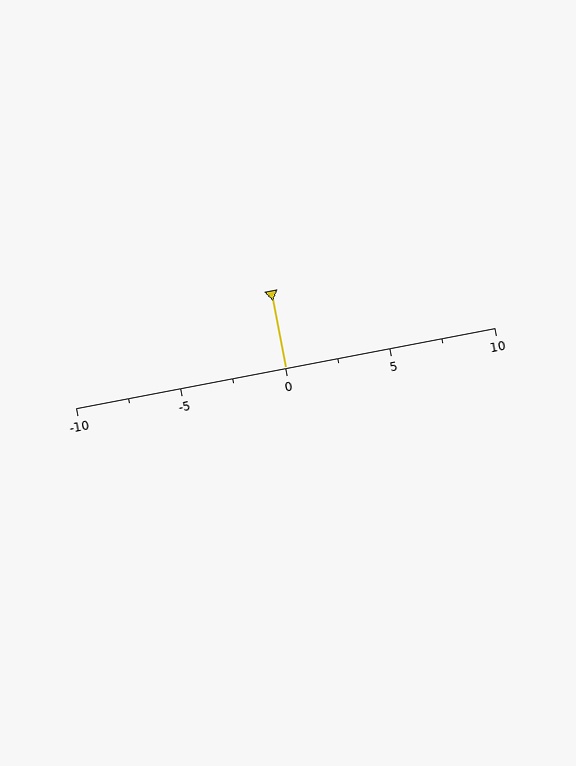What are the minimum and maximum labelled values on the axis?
The axis runs from -10 to 10.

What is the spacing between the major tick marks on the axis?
The major ticks are spaced 5 apart.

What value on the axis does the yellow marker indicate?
The marker indicates approximately 0.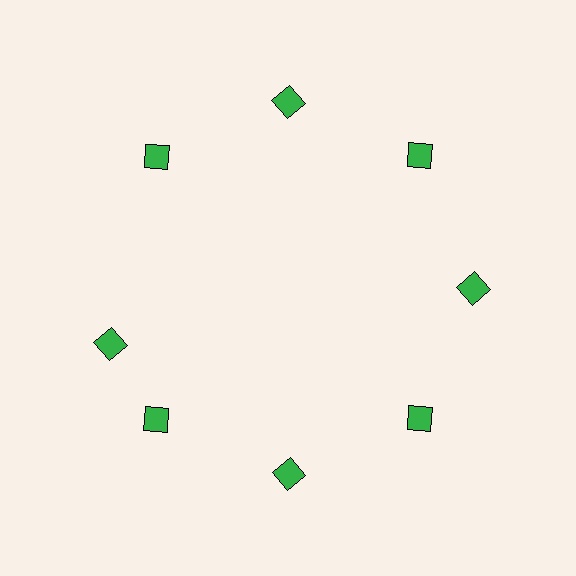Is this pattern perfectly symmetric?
No. The 8 green diamonds are arranged in a ring, but one element near the 9 o'clock position is rotated out of alignment along the ring, breaking the 8-fold rotational symmetry.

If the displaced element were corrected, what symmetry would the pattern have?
It would have 8-fold rotational symmetry — the pattern would map onto itself every 45 degrees.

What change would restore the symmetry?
The symmetry would be restored by rotating it back into even spacing with its neighbors so that all 8 diamonds sit at equal angles and equal distance from the center.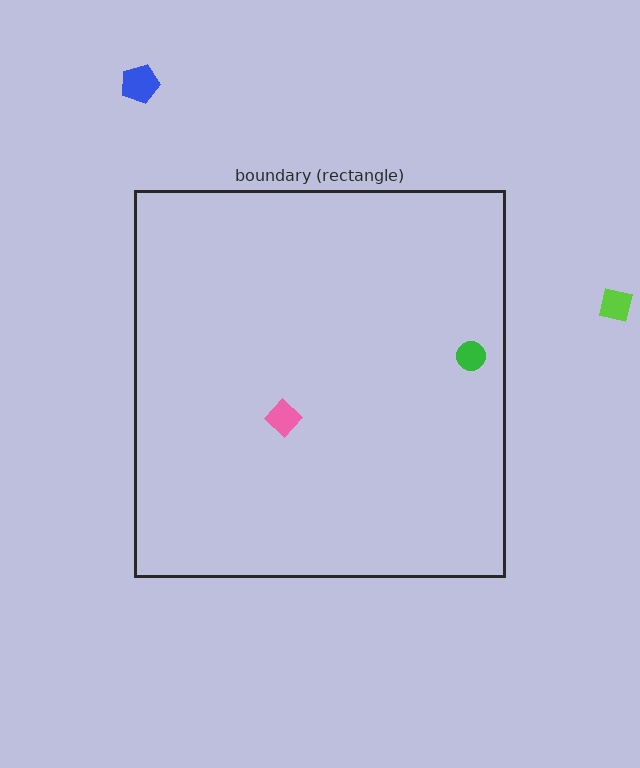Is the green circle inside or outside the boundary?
Inside.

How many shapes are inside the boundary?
2 inside, 2 outside.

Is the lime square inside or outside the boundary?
Outside.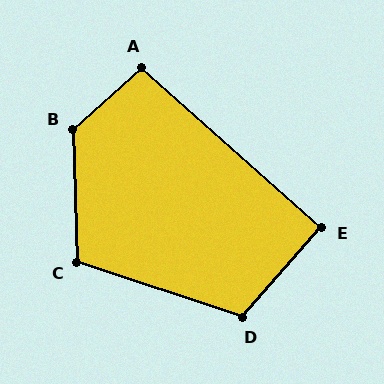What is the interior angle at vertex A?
Approximately 96 degrees (obtuse).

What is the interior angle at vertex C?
Approximately 110 degrees (obtuse).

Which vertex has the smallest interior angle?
E, at approximately 90 degrees.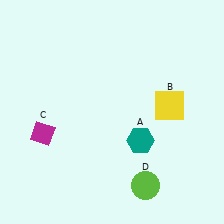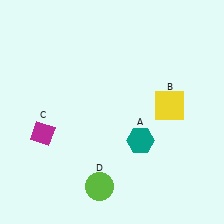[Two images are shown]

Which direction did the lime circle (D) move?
The lime circle (D) moved left.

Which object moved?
The lime circle (D) moved left.